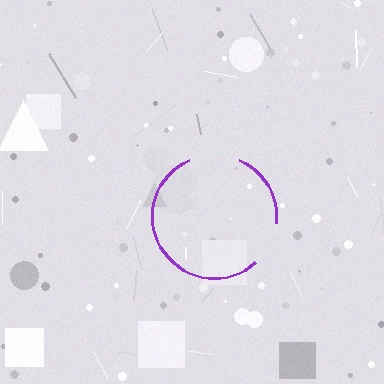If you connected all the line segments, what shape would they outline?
They would outline a circle.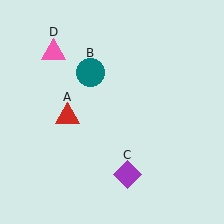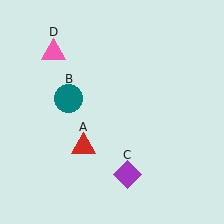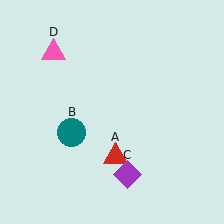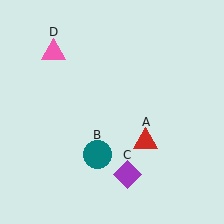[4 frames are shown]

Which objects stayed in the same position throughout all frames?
Purple diamond (object C) and pink triangle (object D) remained stationary.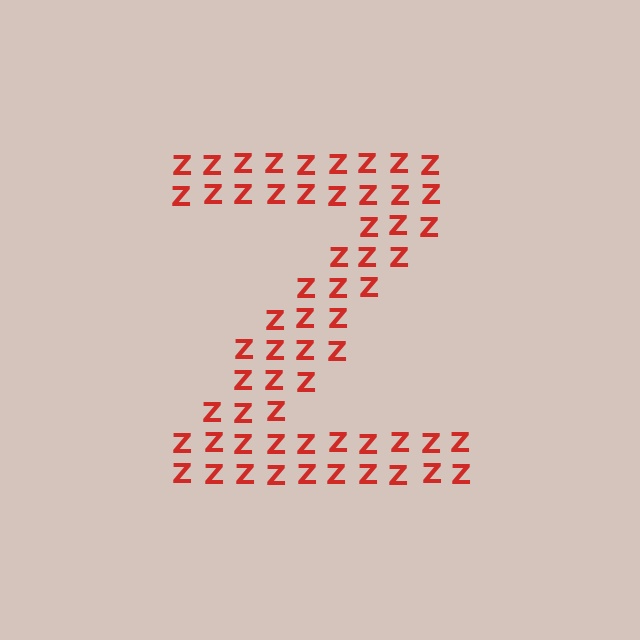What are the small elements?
The small elements are letter Z's.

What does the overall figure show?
The overall figure shows the letter Z.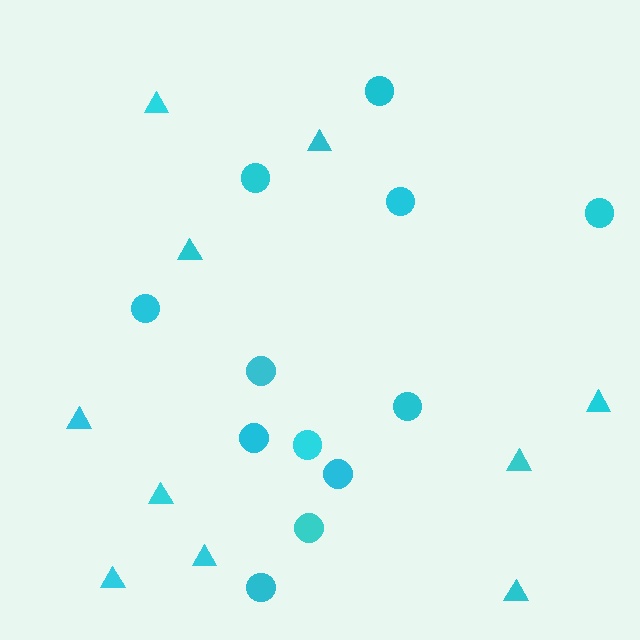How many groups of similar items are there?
There are 2 groups: one group of circles (12) and one group of triangles (10).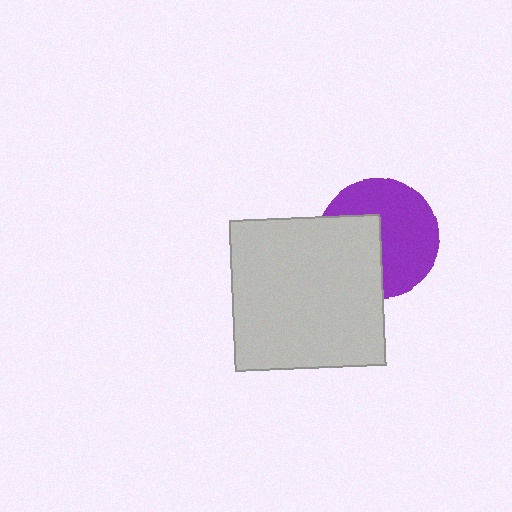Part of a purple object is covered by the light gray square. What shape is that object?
It is a circle.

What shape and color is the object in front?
The object in front is a light gray square.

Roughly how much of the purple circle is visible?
About half of it is visible (roughly 61%).